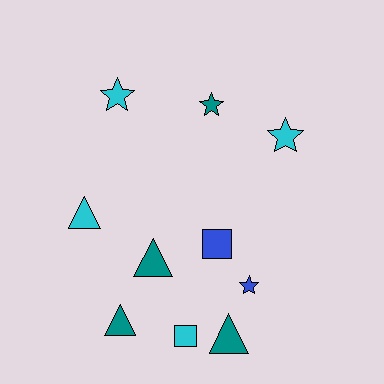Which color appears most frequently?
Cyan, with 4 objects.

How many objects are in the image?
There are 10 objects.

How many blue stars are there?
There is 1 blue star.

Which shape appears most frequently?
Triangle, with 4 objects.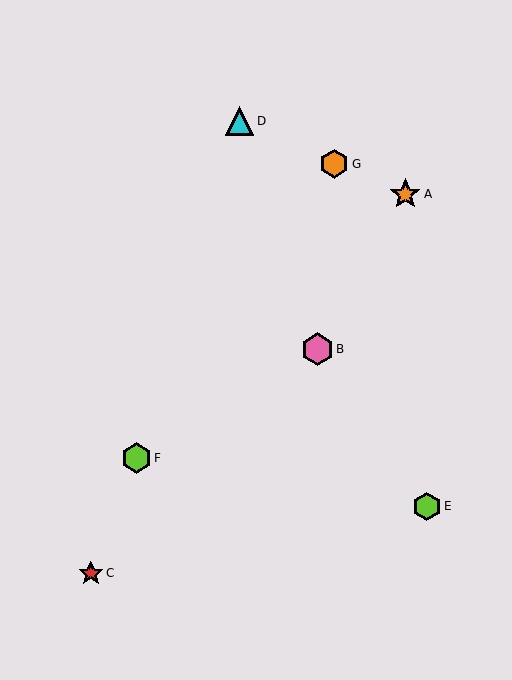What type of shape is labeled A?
Shape A is an orange star.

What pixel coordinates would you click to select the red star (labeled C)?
Click at (91, 573) to select the red star C.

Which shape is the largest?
The pink hexagon (labeled B) is the largest.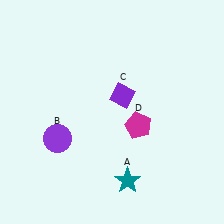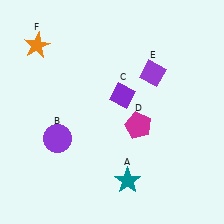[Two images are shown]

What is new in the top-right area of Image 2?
A purple diamond (E) was added in the top-right area of Image 2.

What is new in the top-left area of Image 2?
An orange star (F) was added in the top-left area of Image 2.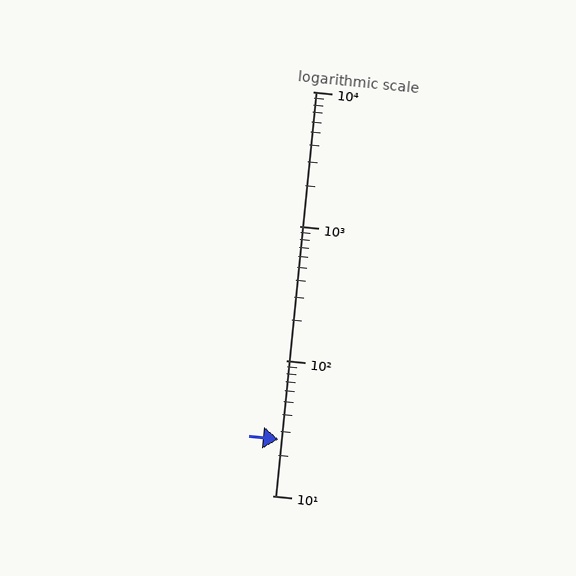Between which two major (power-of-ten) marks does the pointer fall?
The pointer is between 10 and 100.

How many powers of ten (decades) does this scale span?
The scale spans 3 decades, from 10 to 10000.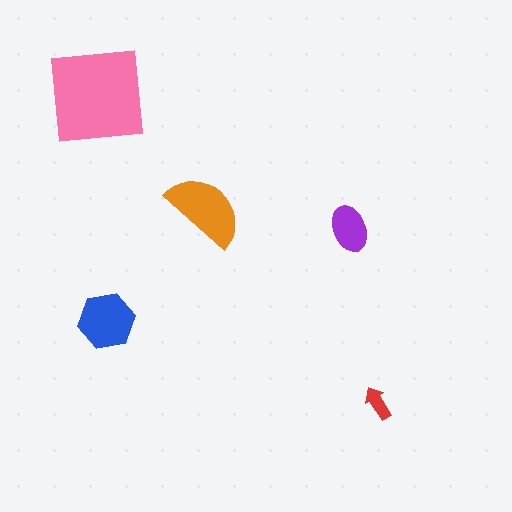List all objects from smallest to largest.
The red arrow, the purple ellipse, the blue hexagon, the orange semicircle, the pink square.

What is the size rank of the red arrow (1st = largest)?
5th.